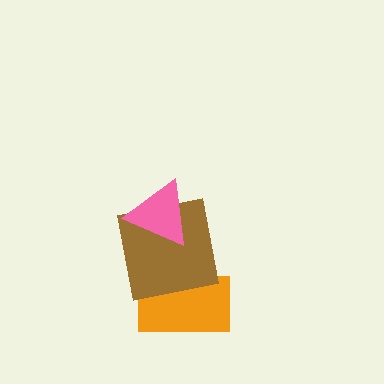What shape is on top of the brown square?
The pink triangle is on top of the brown square.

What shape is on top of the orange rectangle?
The brown square is on top of the orange rectangle.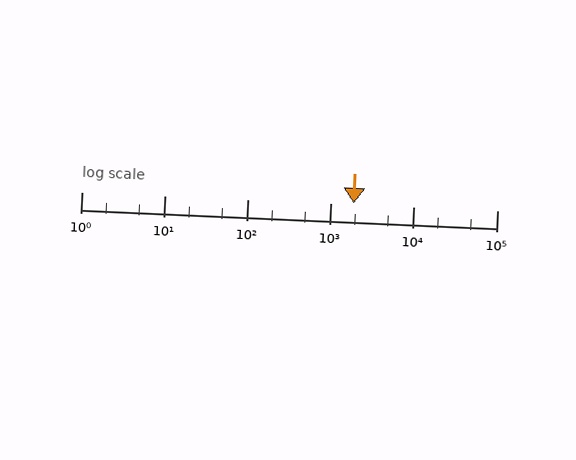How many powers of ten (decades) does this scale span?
The scale spans 5 decades, from 1 to 100000.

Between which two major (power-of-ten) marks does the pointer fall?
The pointer is between 1000 and 10000.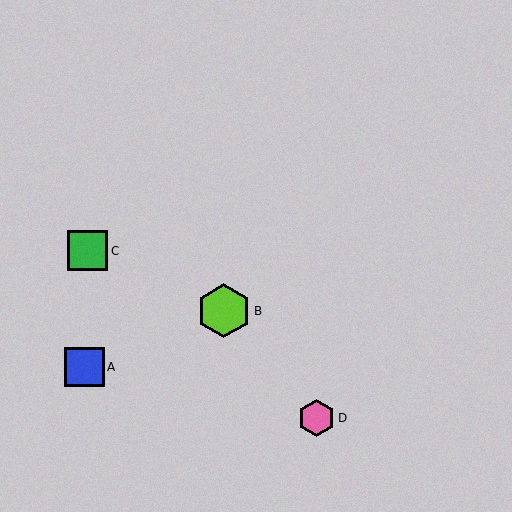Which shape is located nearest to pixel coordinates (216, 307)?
The lime hexagon (labeled B) at (224, 311) is nearest to that location.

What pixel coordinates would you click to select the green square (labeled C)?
Click at (88, 251) to select the green square C.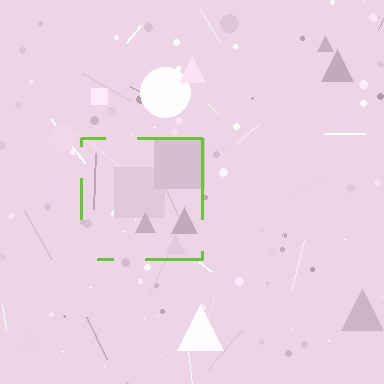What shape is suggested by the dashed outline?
The dashed outline suggests a square.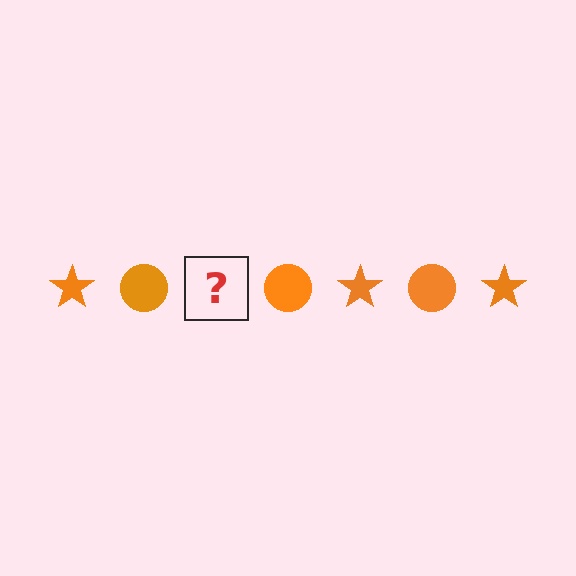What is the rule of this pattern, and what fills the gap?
The rule is that the pattern cycles through star, circle shapes in orange. The gap should be filled with an orange star.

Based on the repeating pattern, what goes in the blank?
The blank should be an orange star.